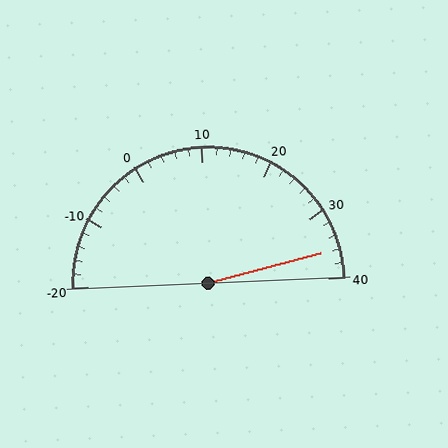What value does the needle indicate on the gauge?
The needle indicates approximately 36.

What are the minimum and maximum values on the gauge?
The gauge ranges from -20 to 40.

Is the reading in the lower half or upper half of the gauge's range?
The reading is in the upper half of the range (-20 to 40).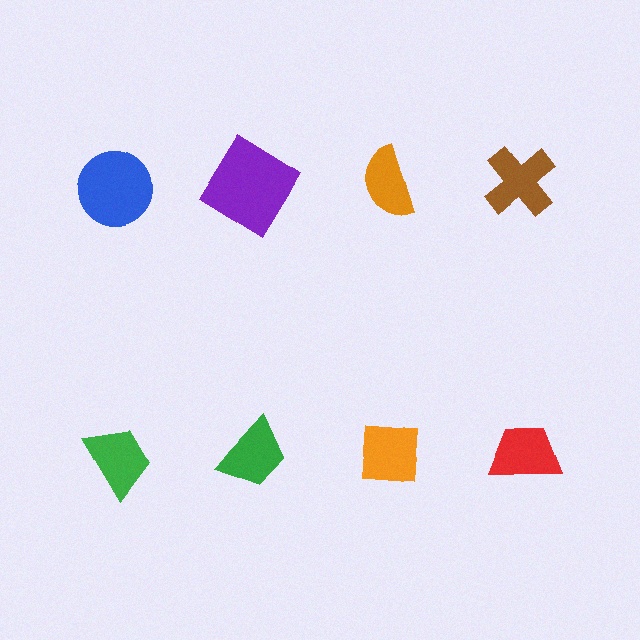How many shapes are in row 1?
4 shapes.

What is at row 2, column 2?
A green trapezoid.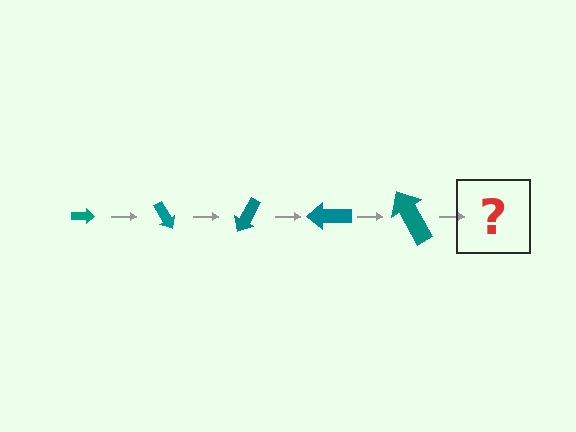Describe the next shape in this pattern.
It should be an arrow, larger than the previous one and rotated 300 degrees from the start.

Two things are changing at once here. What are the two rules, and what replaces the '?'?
The two rules are that the arrow grows larger each step and it rotates 60 degrees each step. The '?' should be an arrow, larger than the previous one and rotated 300 degrees from the start.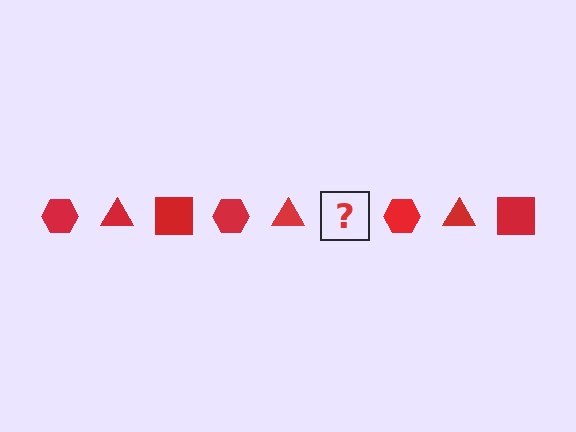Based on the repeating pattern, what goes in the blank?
The blank should be a red square.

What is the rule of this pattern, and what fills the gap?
The rule is that the pattern cycles through hexagon, triangle, square shapes in red. The gap should be filled with a red square.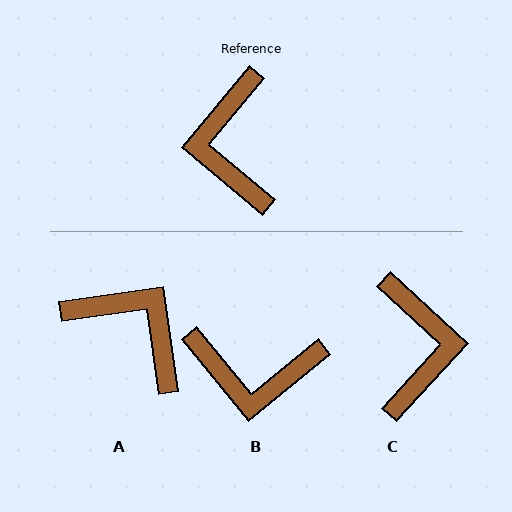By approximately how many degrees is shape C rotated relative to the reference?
Approximately 177 degrees counter-clockwise.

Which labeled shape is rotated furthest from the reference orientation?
C, about 177 degrees away.